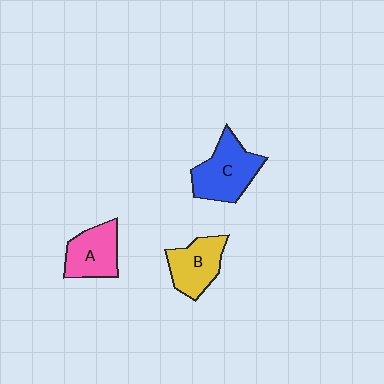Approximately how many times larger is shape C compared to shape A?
Approximately 1.3 times.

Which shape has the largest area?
Shape C (blue).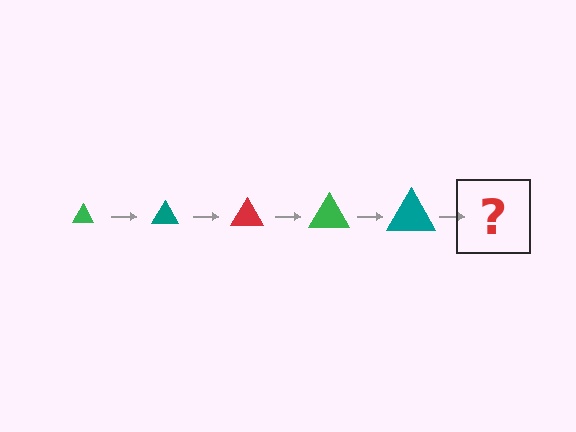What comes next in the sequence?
The next element should be a red triangle, larger than the previous one.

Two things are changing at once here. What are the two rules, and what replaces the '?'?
The two rules are that the triangle grows larger each step and the color cycles through green, teal, and red. The '?' should be a red triangle, larger than the previous one.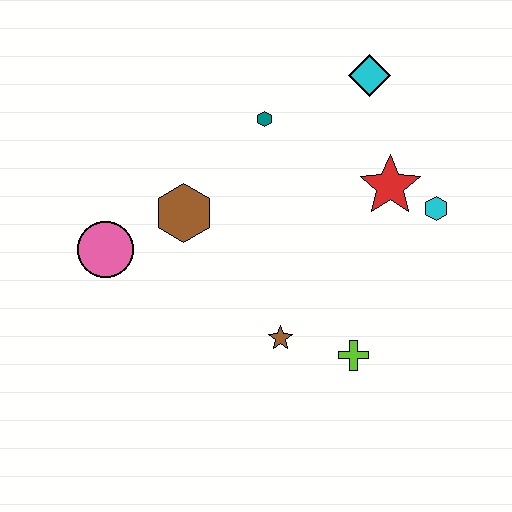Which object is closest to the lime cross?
The brown star is closest to the lime cross.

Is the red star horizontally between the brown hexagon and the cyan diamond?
No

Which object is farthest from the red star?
The pink circle is farthest from the red star.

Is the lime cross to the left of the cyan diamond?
Yes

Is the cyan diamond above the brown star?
Yes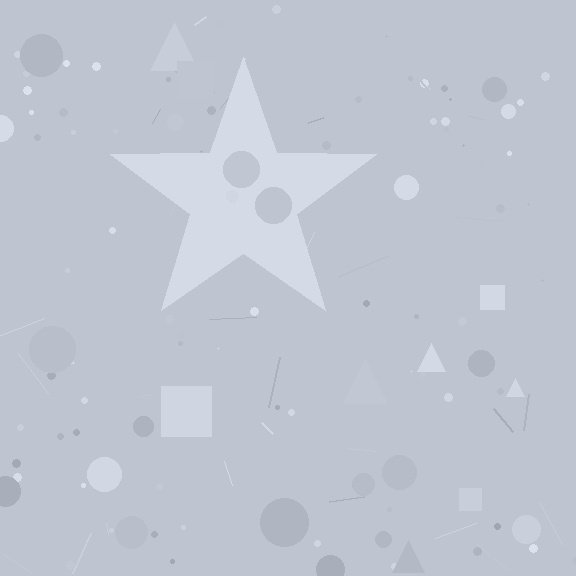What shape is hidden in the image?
A star is hidden in the image.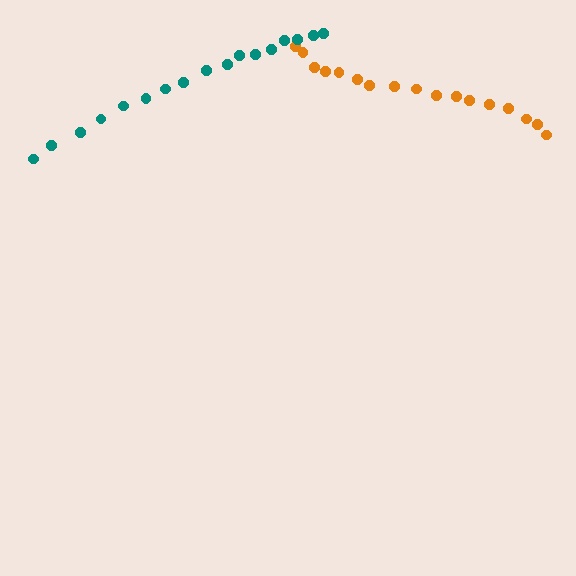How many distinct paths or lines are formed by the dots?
There are 2 distinct paths.